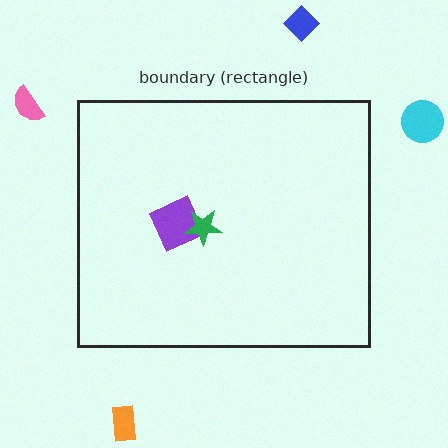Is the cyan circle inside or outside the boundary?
Outside.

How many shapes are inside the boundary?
2 inside, 4 outside.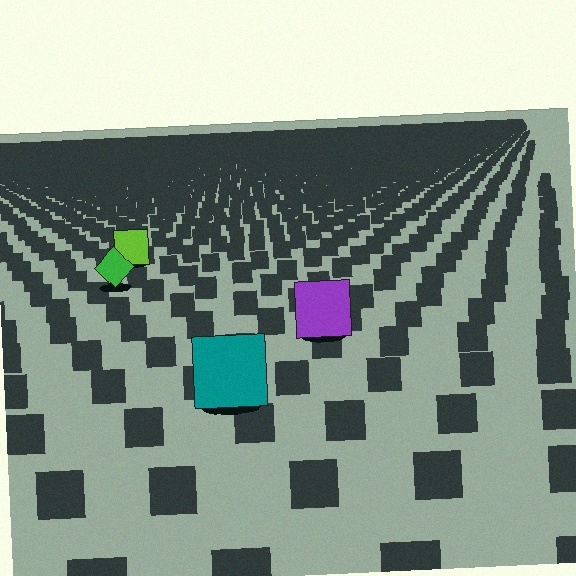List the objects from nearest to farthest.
From nearest to farthest: the teal square, the purple square, the green diamond, the lime square.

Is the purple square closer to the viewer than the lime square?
Yes. The purple square is closer — you can tell from the texture gradient: the ground texture is coarser near it.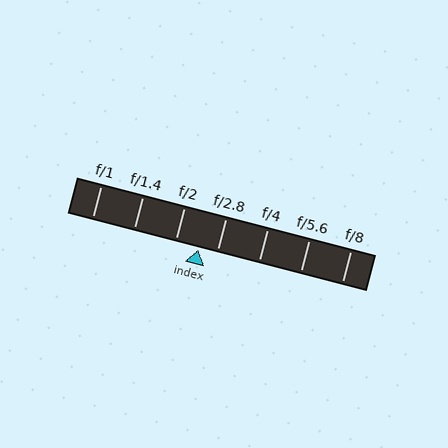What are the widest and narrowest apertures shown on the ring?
The widest aperture shown is f/1 and the narrowest is f/8.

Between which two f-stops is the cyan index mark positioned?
The index mark is between f/2 and f/2.8.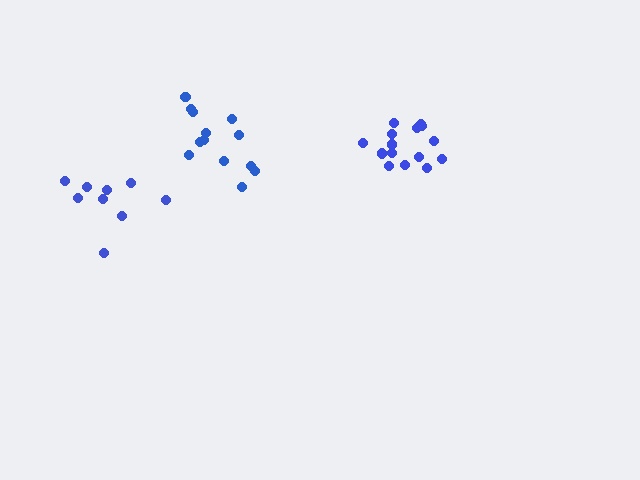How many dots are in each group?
Group 1: 9 dots, Group 2: 15 dots, Group 3: 13 dots (37 total).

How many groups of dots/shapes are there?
There are 3 groups.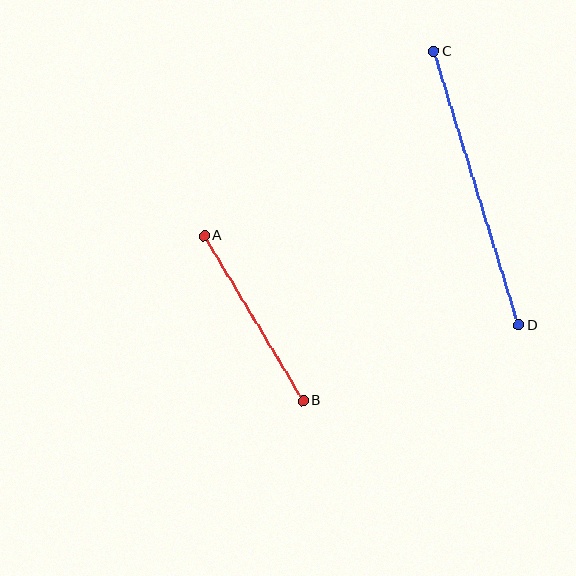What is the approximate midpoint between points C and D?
The midpoint is at approximately (476, 188) pixels.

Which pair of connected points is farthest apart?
Points C and D are farthest apart.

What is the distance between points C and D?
The distance is approximately 286 pixels.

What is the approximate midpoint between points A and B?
The midpoint is at approximately (254, 318) pixels.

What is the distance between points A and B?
The distance is approximately 192 pixels.